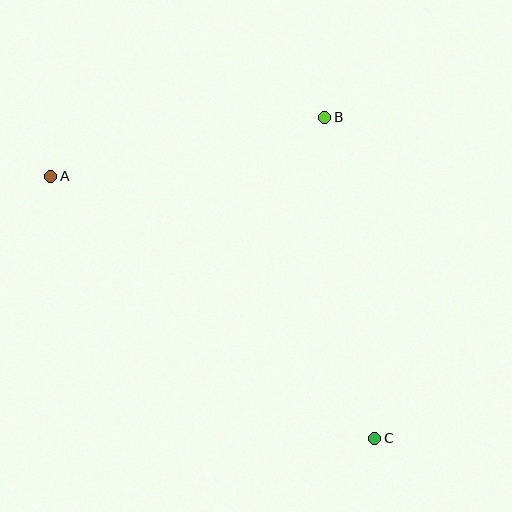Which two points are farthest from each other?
Points A and C are farthest from each other.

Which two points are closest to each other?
Points A and B are closest to each other.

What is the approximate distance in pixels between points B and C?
The distance between B and C is approximately 325 pixels.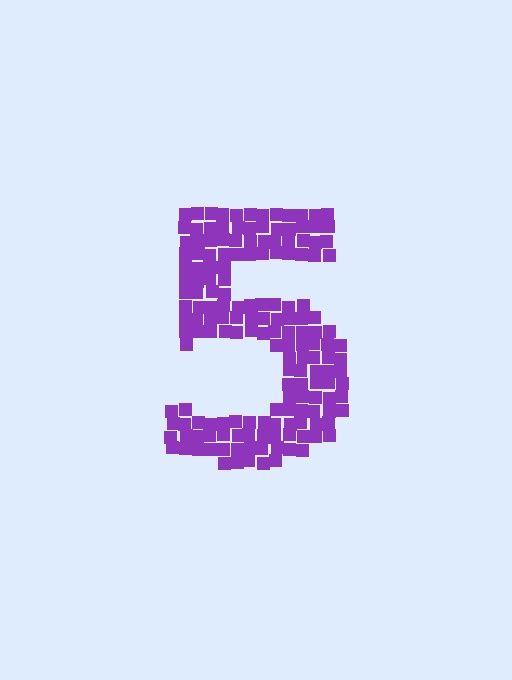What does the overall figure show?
The overall figure shows the digit 5.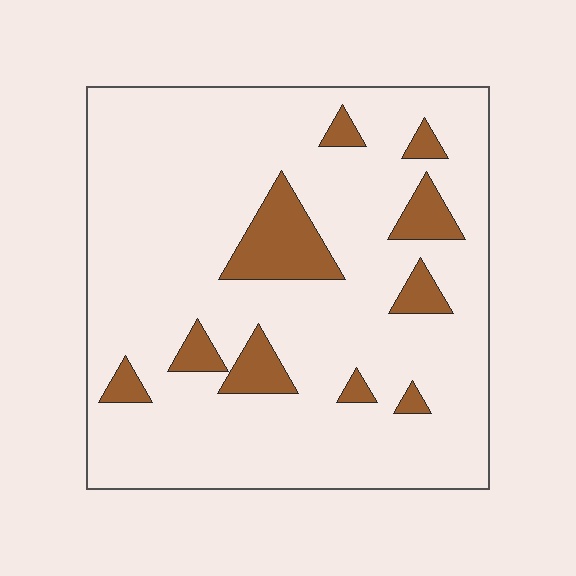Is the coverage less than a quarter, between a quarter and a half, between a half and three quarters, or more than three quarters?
Less than a quarter.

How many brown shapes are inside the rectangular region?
10.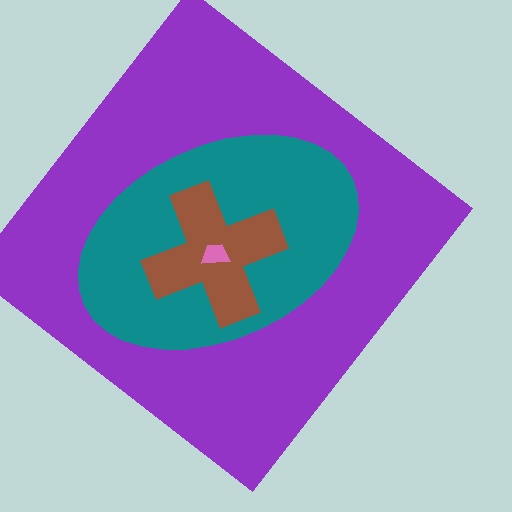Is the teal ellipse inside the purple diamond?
Yes.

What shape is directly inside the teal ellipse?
The brown cross.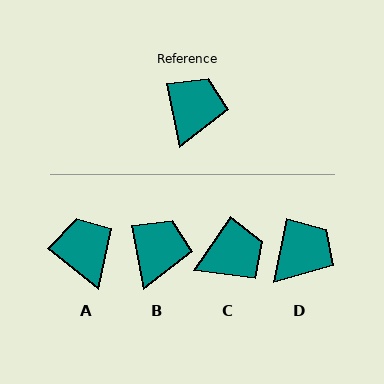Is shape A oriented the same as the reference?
No, it is off by about 40 degrees.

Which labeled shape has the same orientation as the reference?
B.